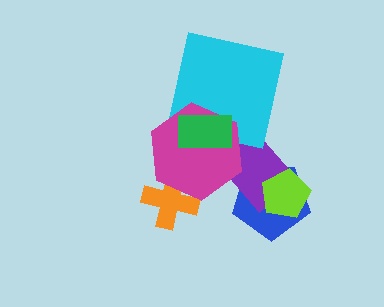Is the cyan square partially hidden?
Yes, it is partially covered by another shape.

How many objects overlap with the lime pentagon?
2 objects overlap with the lime pentagon.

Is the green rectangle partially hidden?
No, no other shape covers it.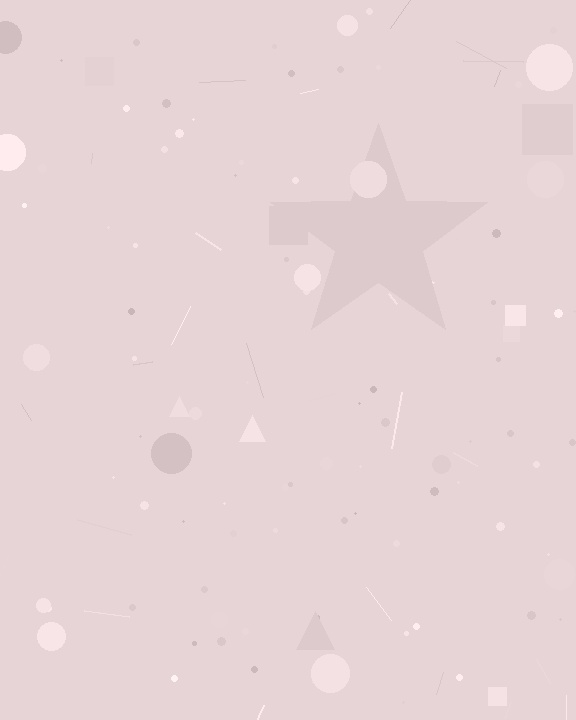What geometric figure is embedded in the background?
A star is embedded in the background.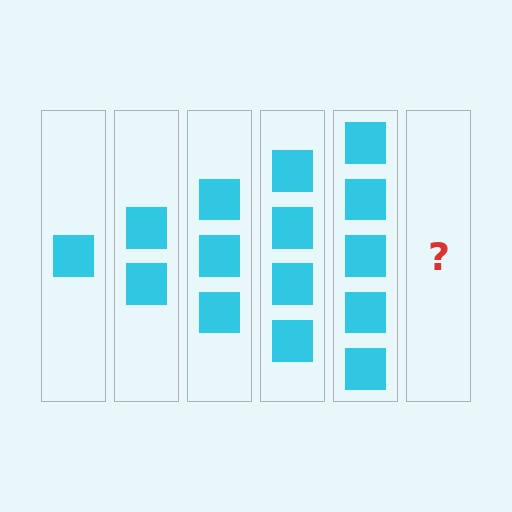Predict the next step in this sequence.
The next step is 6 squares.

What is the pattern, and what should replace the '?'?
The pattern is that each step adds one more square. The '?' should be 6 squares.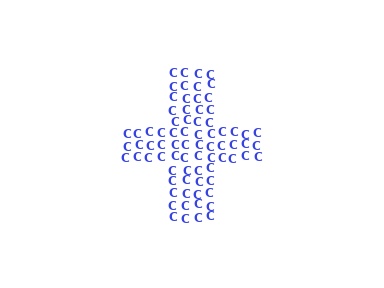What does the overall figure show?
The overall figure shows a cross.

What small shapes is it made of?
It is made of small letter C's.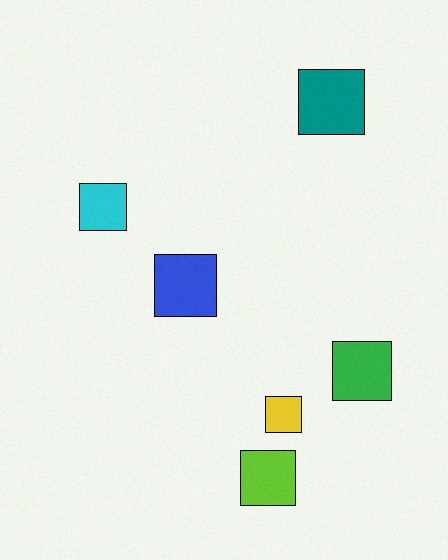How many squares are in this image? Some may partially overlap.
There are 6 squares.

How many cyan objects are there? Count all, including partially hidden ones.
There is 1 cyan object.